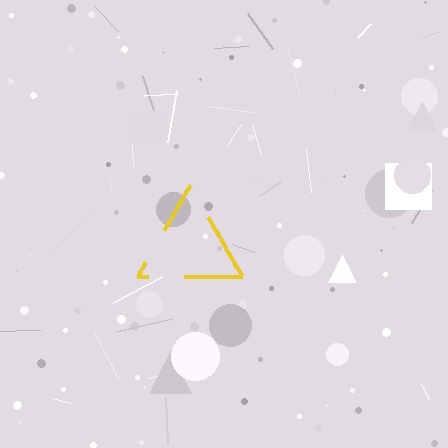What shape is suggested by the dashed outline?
The dashed outline suggests a triangle.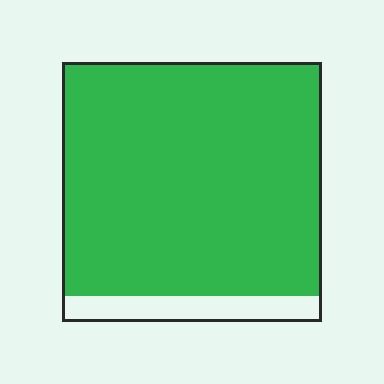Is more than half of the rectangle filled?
Yes.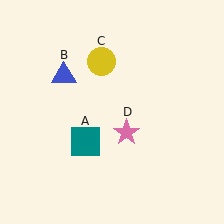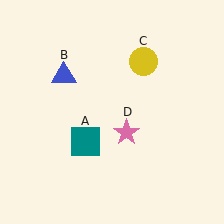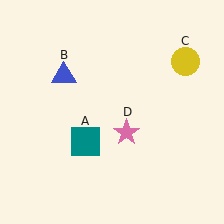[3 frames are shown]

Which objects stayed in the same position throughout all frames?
Teal square (object A) and blue triangle (object B) and pink star (object D) remained stationary.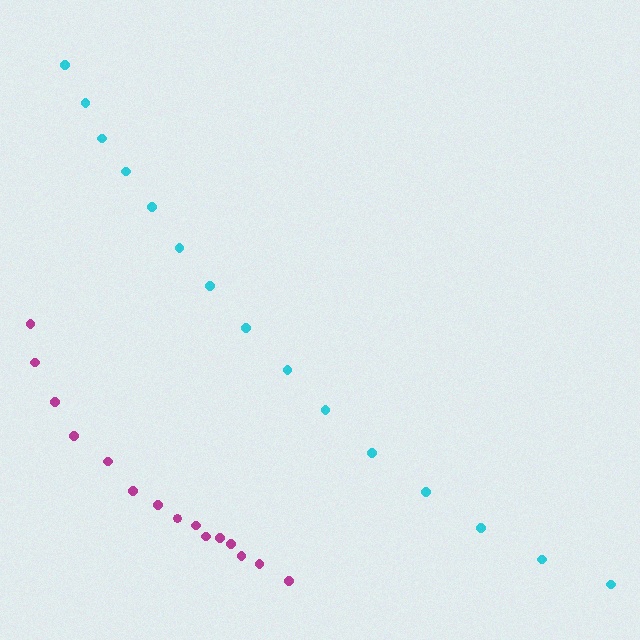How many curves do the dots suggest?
There are 2 distinct paths.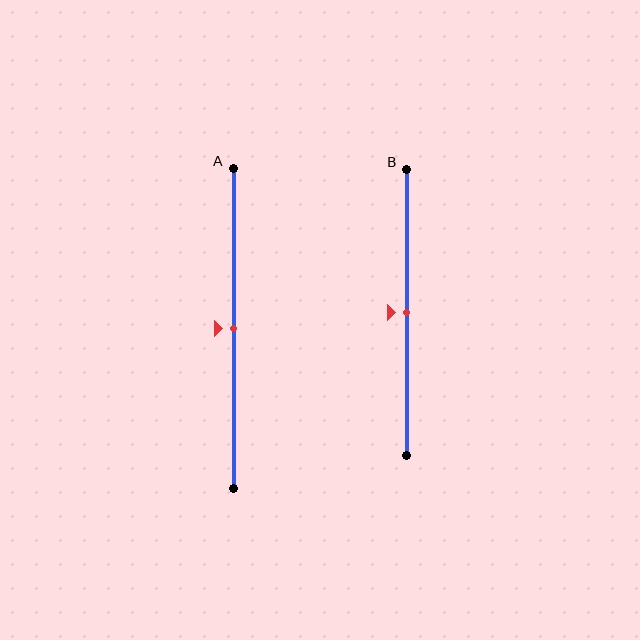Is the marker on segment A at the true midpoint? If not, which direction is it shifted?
Yes, the marker on segment A is at the true midpoint.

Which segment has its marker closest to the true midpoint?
Segment A has its marker closest to the true midpoint.